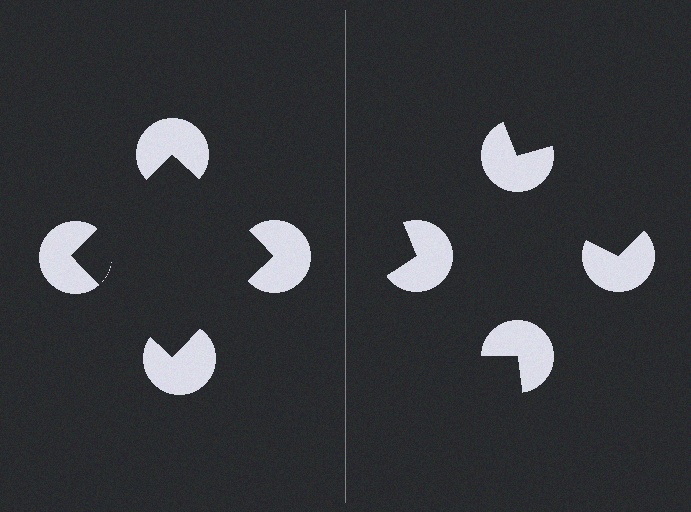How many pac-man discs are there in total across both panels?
8 — 4 on each side.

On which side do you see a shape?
An illusory square appears on the left side. On the right side the wedge cuts are rotated, so no coherent shape forms.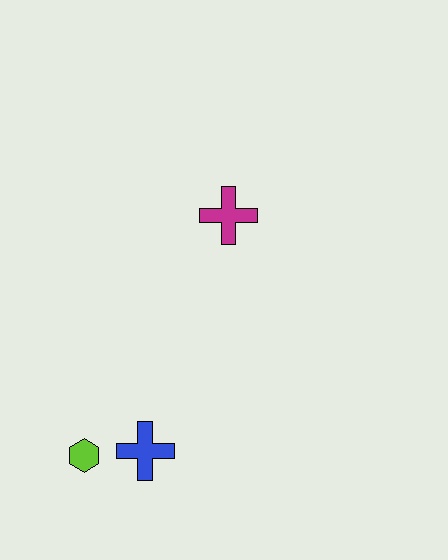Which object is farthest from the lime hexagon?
The magenta cross is farthest from the lime hexagon.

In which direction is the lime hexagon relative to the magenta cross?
The lime hexagon is below the magenta cross.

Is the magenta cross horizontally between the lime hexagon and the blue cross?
No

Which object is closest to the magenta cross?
The blue cross is closest to the magenta cross.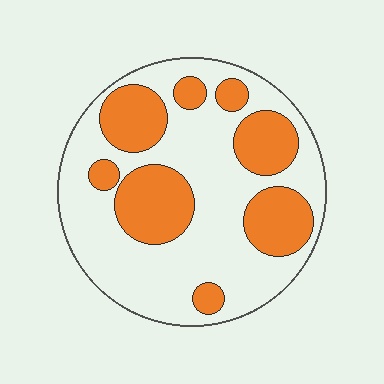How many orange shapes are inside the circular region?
8.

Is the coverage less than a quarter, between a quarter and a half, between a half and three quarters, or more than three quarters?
Between a quarter and a half.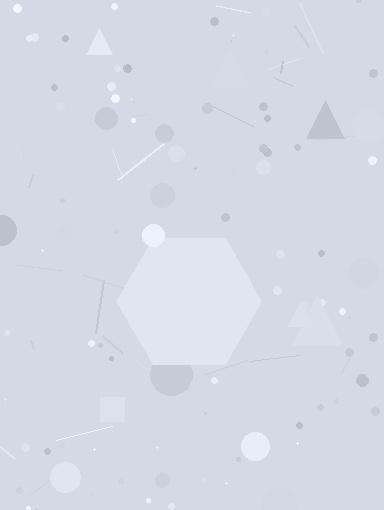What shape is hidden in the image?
A hexagon is hidden in the image.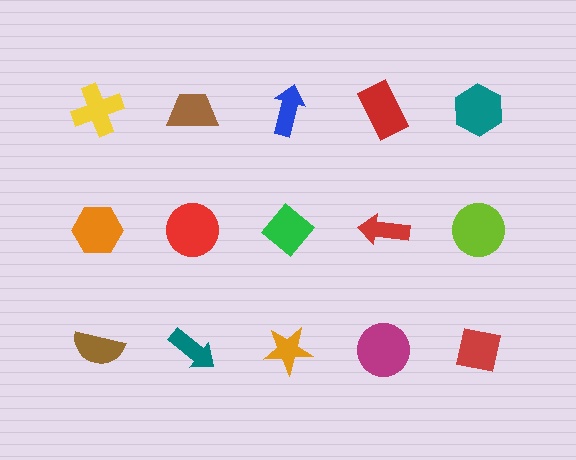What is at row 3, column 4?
A magenta circle.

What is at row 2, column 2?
A red circle.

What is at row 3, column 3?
An orange star.